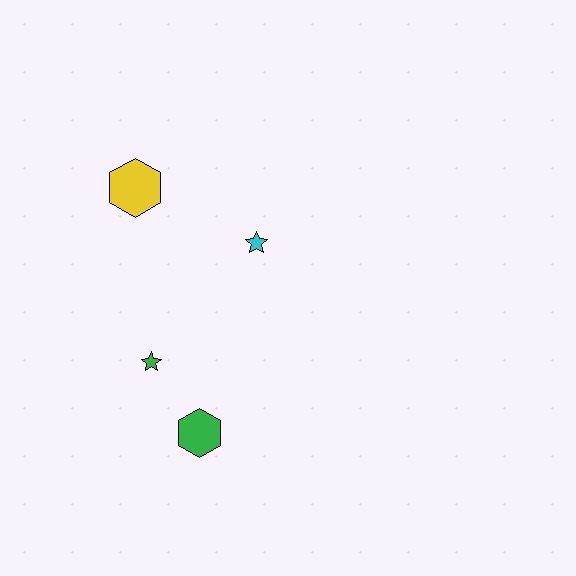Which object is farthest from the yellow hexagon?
The green hexagon is farthest from the yellow hexagon.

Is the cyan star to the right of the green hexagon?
Yes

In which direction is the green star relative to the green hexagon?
The green star is above the green hexagon.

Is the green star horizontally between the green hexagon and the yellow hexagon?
Yes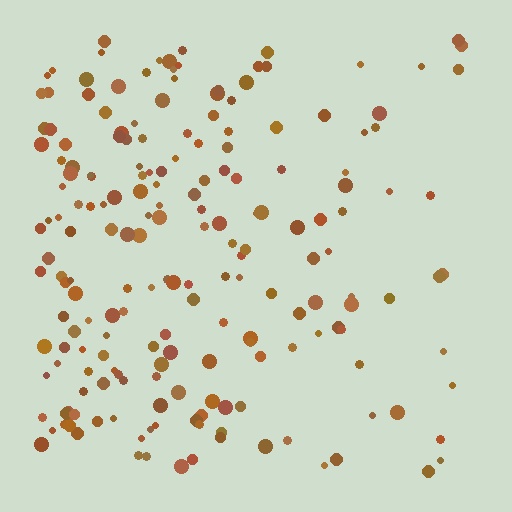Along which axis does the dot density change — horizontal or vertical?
Horizontal.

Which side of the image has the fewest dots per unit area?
The right.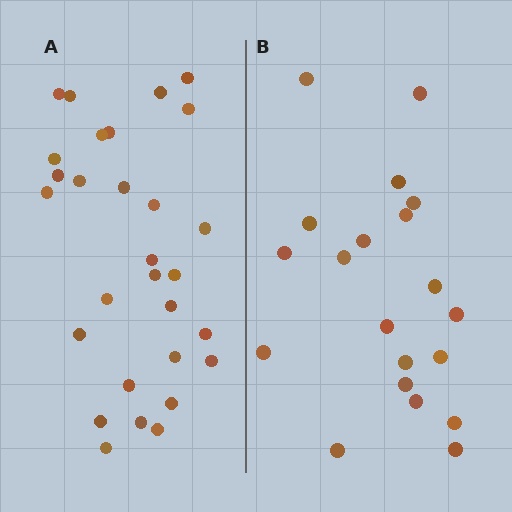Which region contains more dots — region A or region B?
Region A (the left region) has more dots.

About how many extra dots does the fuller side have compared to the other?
Region A has roughly 8 or so more dots than region B.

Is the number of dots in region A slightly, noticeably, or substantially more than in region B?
Region A has substantially more. The ratio is roughly 1.4 to 1.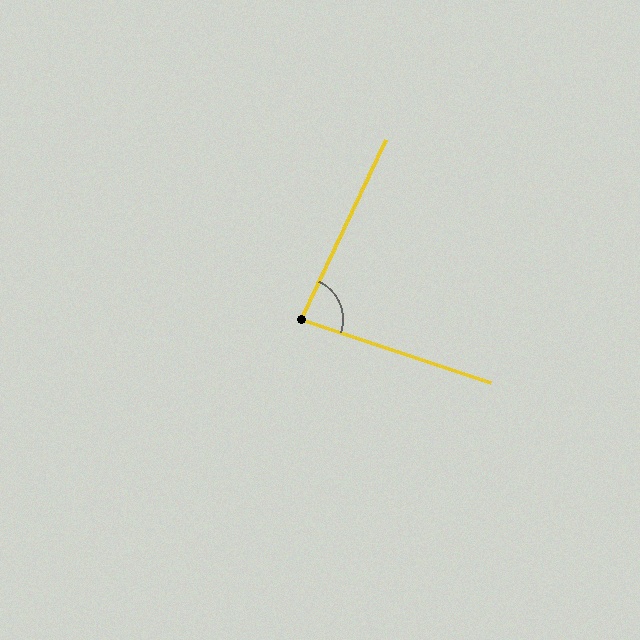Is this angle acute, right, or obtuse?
It is acute.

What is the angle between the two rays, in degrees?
Approximately 84 degrees.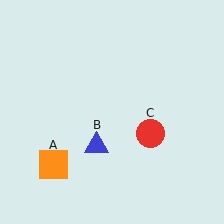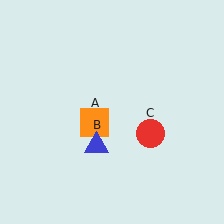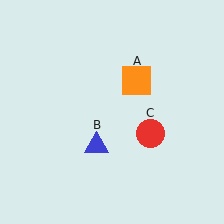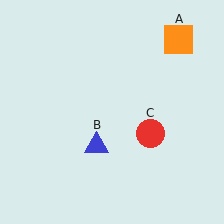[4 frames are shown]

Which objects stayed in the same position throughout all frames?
Blue triangle (object B) and red circle (object C) remained stationary.